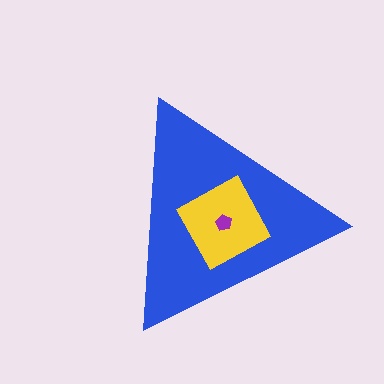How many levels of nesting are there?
3.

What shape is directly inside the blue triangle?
The yellow square.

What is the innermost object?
The purple pentagon.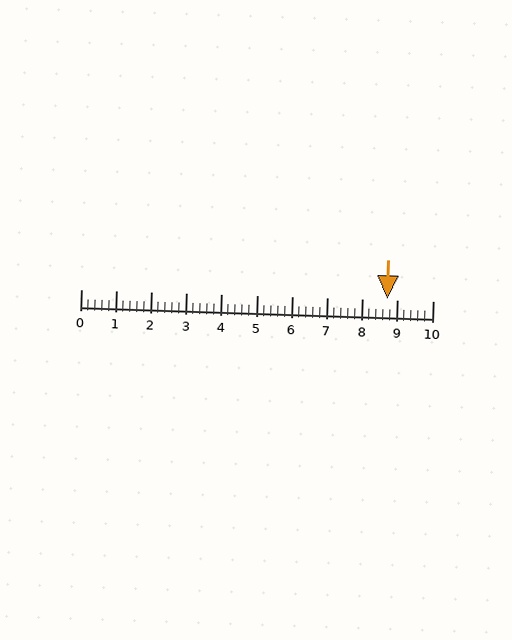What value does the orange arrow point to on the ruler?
The orange arrow points to approximately 8.7.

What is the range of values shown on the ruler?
The ruler shows values from 0 to 10.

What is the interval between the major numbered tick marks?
The major tick marks are spaced 1 units apart.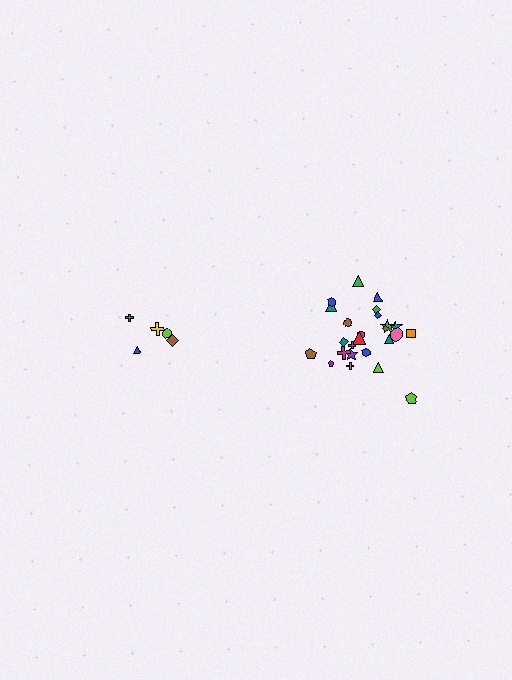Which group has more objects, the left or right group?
The right group.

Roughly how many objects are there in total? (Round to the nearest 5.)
Roughly 30 objects in total.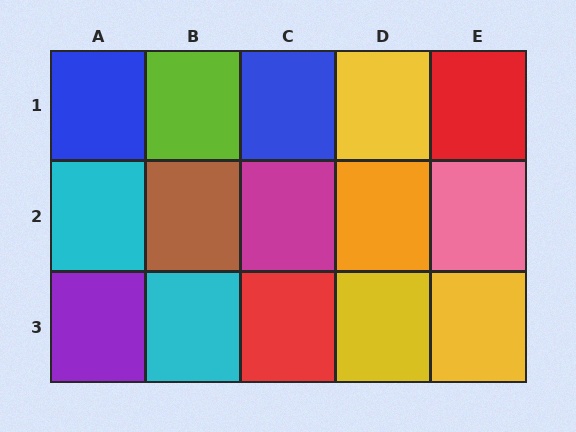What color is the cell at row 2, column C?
Magenta.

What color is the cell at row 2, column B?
Brown.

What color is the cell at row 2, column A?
Cyan.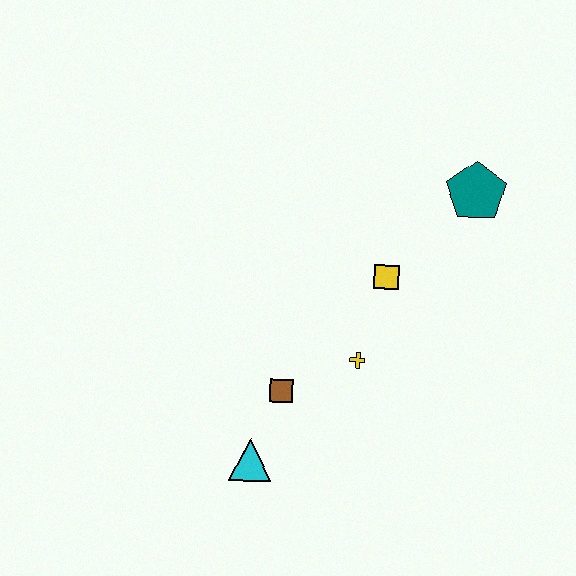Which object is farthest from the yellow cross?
The teal pentagon is farthest from the yellow cross.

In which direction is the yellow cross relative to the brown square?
The yellow cross is to the right of the brown square.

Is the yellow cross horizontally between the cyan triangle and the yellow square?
Yes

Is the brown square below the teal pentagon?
Yes